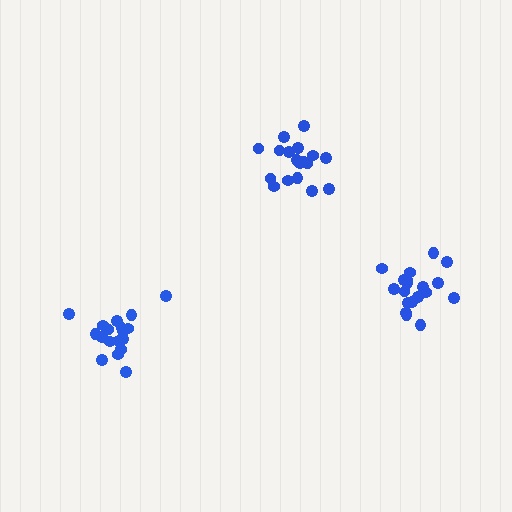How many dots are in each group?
Group 1: 18 dots, Group 2: 18 dots, Group 3: 19 dots (55 total).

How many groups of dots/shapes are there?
There are 3 groups.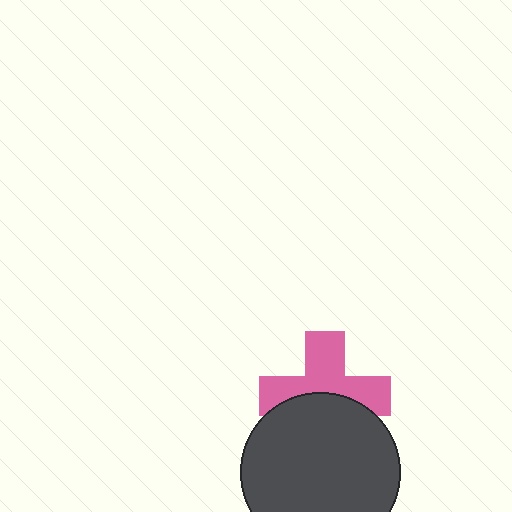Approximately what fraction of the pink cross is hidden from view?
Roughly 41% of the pink cross is hidden behind the dark gray circle.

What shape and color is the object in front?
The object in front is a dark gray circle.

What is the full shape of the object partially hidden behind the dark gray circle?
The partially hidden object is a pink cross.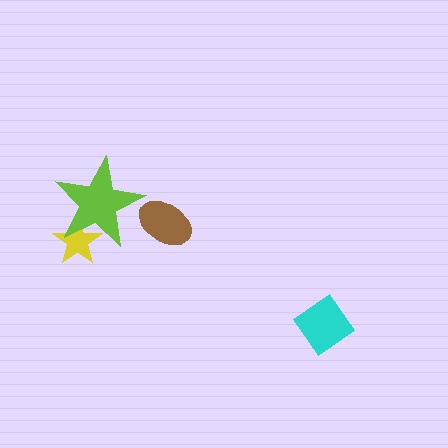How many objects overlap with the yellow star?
1 object overlaps with the yellow star.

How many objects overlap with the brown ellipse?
0 objects overlap with the brown ellipse.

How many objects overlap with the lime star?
1 object overlaps with the lime star.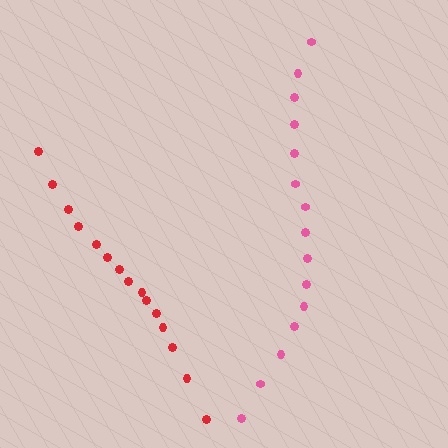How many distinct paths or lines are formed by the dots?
There are 2 distinct paths.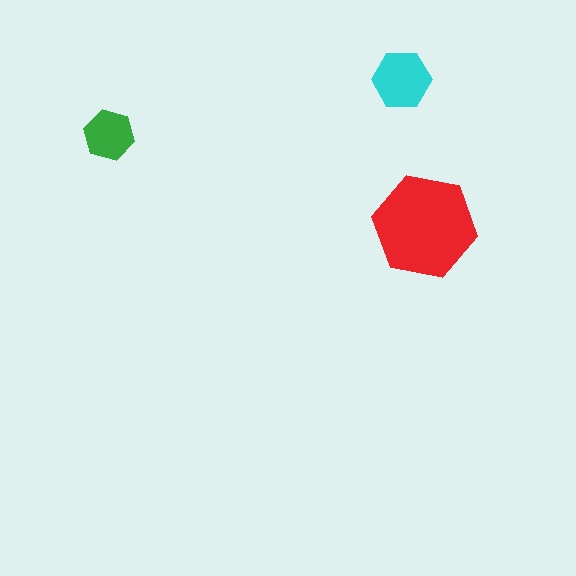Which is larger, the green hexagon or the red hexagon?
The red one.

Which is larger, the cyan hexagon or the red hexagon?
The red one.